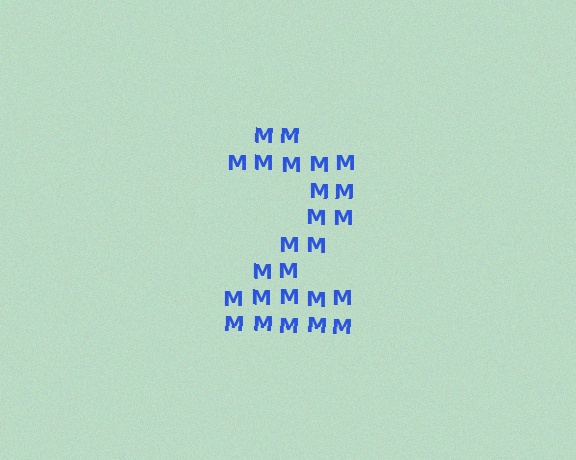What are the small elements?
The small elements are letter M's.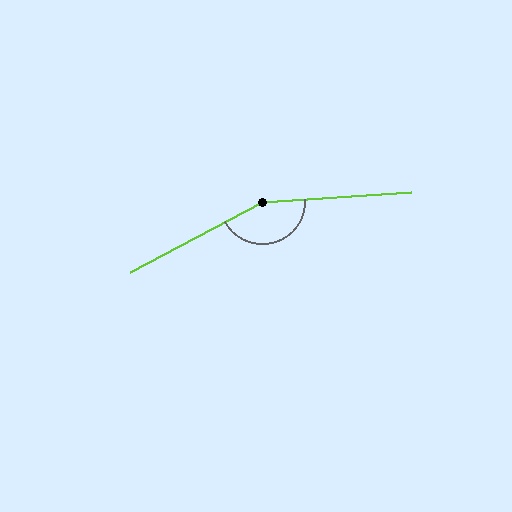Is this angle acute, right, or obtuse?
It is obtuse.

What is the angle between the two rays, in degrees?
Approximately 156 degrees.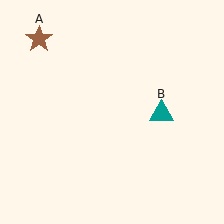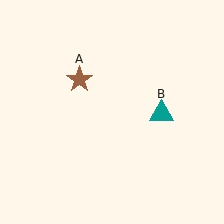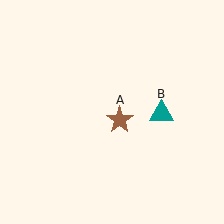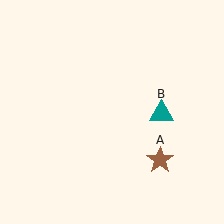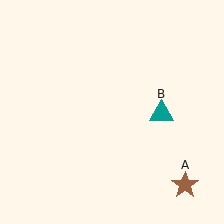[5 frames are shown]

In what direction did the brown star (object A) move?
The brown star (object A) moved down and to the right.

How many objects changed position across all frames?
1 object changed position: brown star (object A).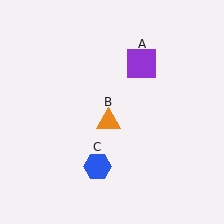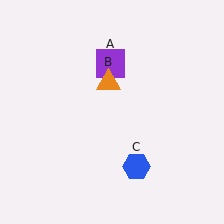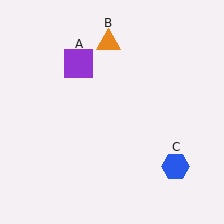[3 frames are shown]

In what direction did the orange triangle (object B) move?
The orange triangle (object B) moved up.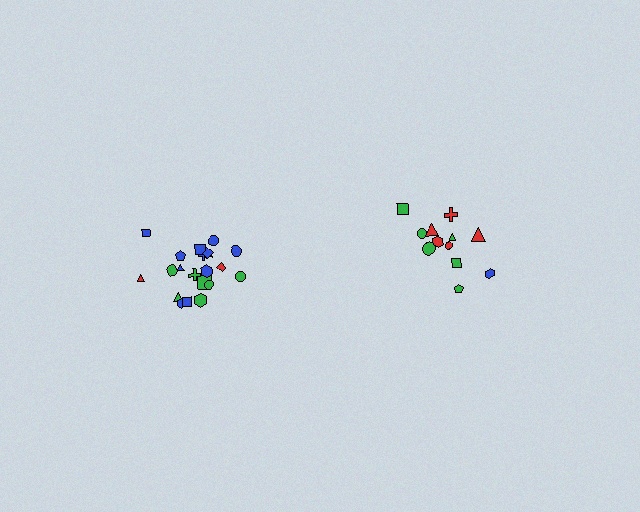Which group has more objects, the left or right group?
The left group.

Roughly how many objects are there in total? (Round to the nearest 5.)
Roughly 35 objects in total.